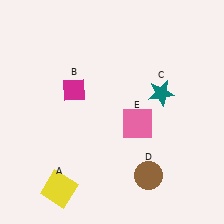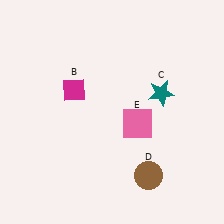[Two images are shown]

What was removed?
The yellow square (A) was removed in Image 2.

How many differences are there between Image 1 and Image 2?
There is 1 difference between the two images.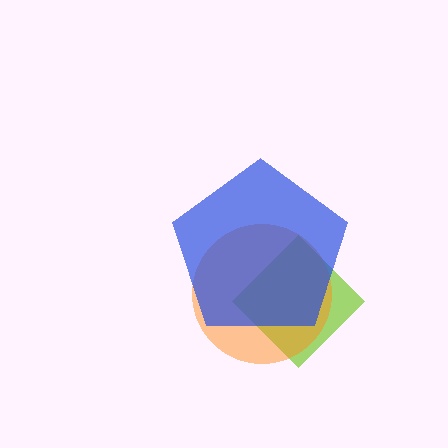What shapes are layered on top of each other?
The layered shapes are: a lime diamond, an orange circle, a blue pentagon.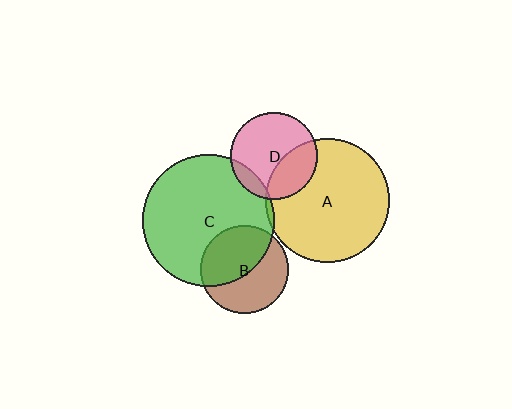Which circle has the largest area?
Circle C (green).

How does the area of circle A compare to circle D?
Approximately 2.1 times.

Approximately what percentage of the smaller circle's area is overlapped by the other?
Approximately 5%.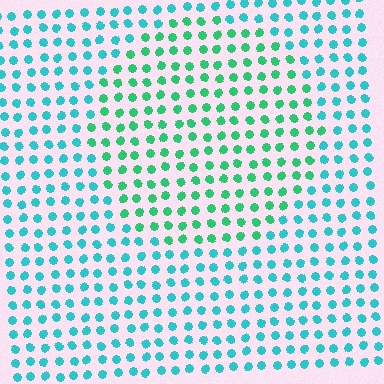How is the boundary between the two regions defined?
The boundary is defined purely by a slight shift in hue (about 34 degrees). Spacing, size, and orientation are identical on both sides.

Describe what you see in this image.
The image is filled with small cyan elements in a uniform arrangement. A circle-shaped region is visible where the elements are tinted to a slightly different hue, forming a subtle color boundary.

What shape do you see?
I see a circle.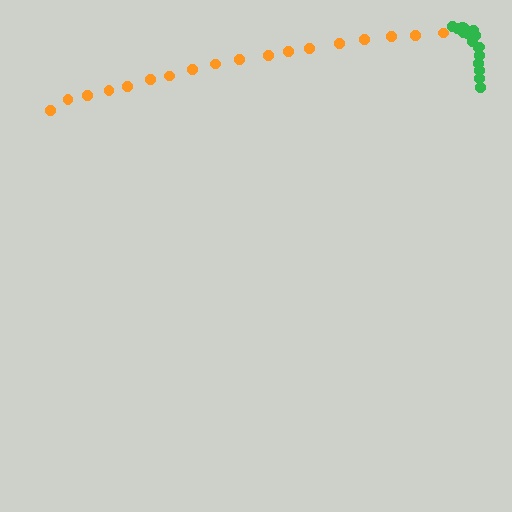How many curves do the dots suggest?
There are 2 distinct paths.